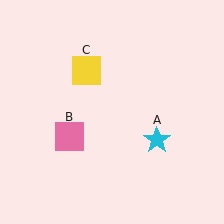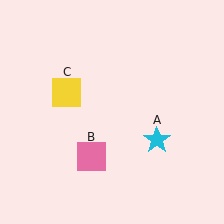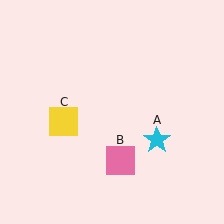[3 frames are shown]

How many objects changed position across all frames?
2 objects changed position: pink square (object B), yellow square (object C).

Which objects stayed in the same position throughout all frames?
Cyan star (object A) remained stationary.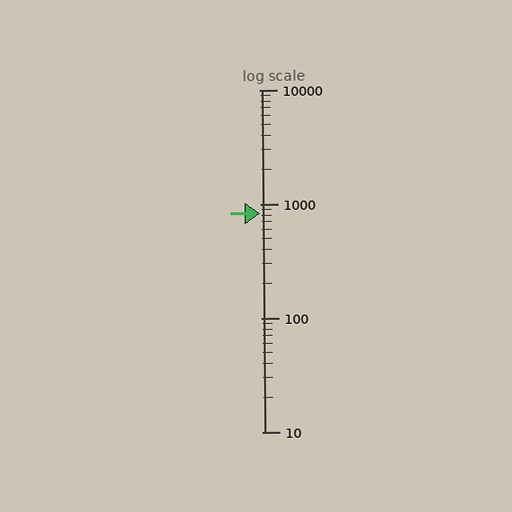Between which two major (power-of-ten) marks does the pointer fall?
The pointer is between 100 and 1000.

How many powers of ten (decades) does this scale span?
The scale spans 3 decades, from 10 to 10000.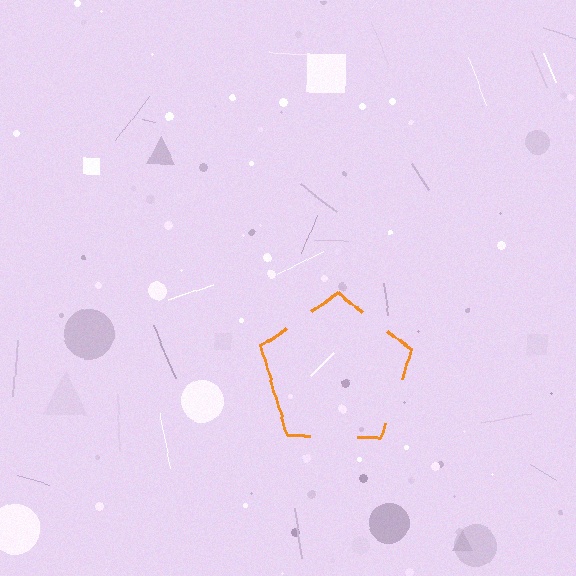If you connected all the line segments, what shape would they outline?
They would outline a pentagon.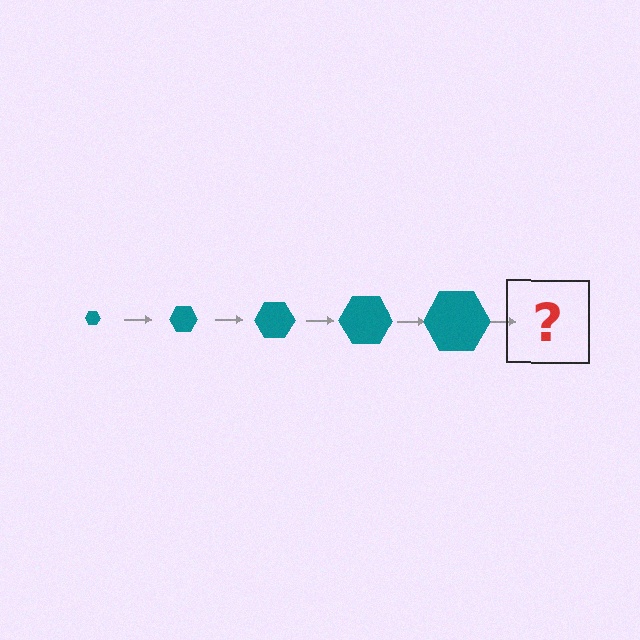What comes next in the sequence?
The next element should be a teal hexagon, larger than the previous one.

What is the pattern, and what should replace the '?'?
The pattern is that the hexagon gets progressively larger each step. The '?' should be a teal hexagon, larger than the previous one.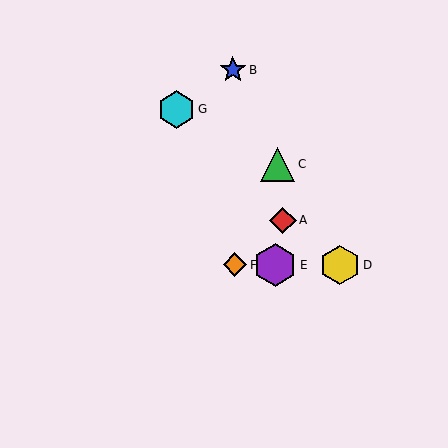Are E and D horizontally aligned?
Yes, both are at y≈265.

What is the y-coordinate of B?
Object B is at y≈70.